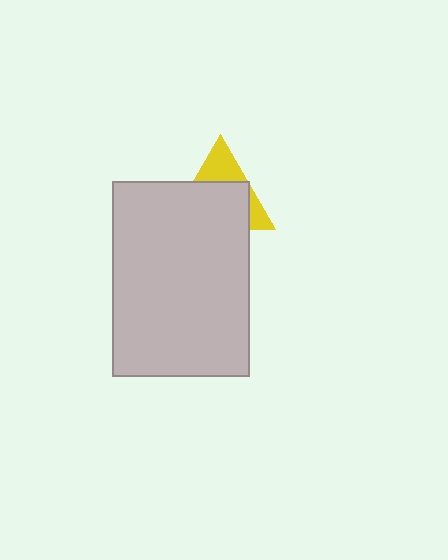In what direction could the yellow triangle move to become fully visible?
The yellow triangle could move up. That would shift it out from behind the light gray rectangle entirely.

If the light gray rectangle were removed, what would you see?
You would see the complete yellow triangle.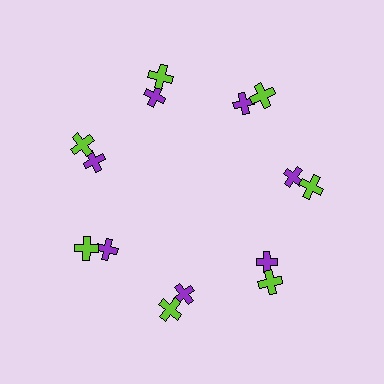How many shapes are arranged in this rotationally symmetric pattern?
There are 14 shapes, arranged in 7 groups of 2.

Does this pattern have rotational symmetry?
Yes, this pattern has 7-fold rotational symmetry. It looks the same after rotating 51 degrees around the center.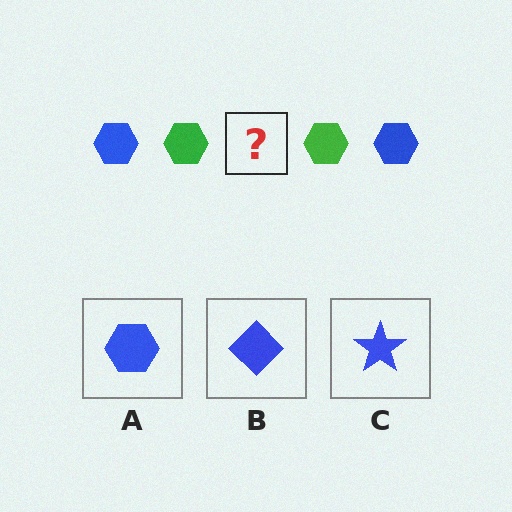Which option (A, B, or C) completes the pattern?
A.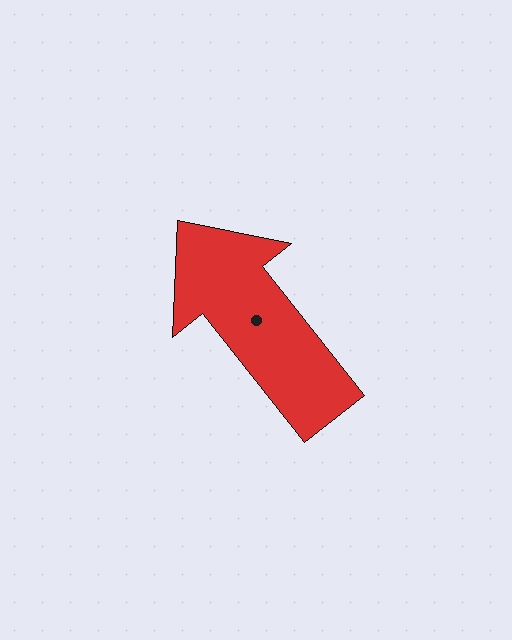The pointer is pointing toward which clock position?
Roughly 11 o'clock.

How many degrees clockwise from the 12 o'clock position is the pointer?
Approximately 322 degrees.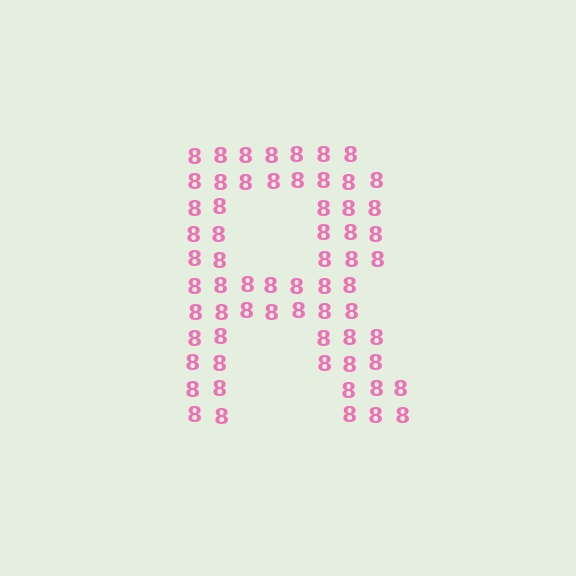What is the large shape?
The large shape is the letter R.